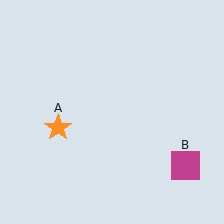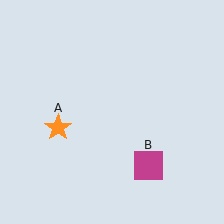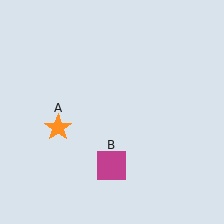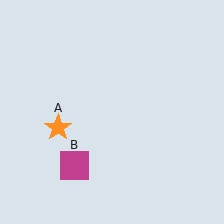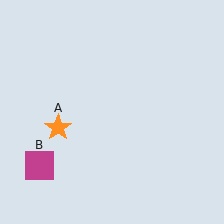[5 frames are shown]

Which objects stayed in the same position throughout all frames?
Orange star (object A) remained stationary.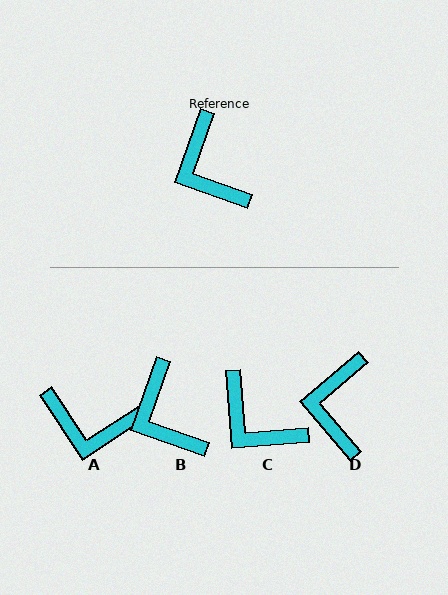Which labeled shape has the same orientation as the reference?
B.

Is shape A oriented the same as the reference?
No, it is off by about 53 degrees.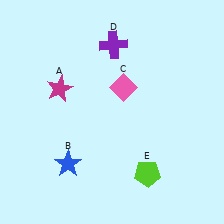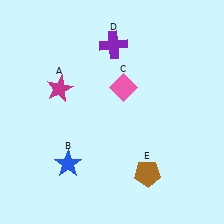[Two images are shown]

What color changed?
The pentagon (E) changed from lime in Image 1 to brown in Image 2.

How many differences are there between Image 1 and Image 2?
There is 1 difference between the two images.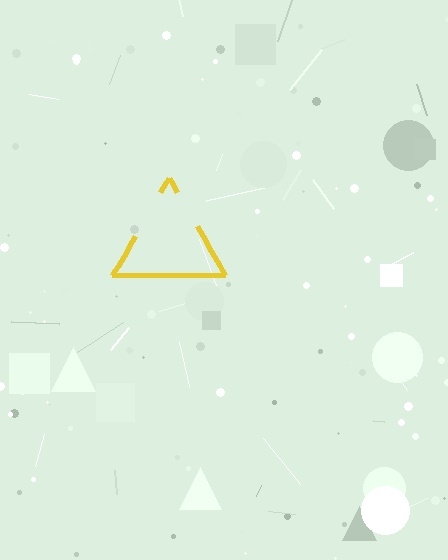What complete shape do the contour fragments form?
The contour fragments form a triangle.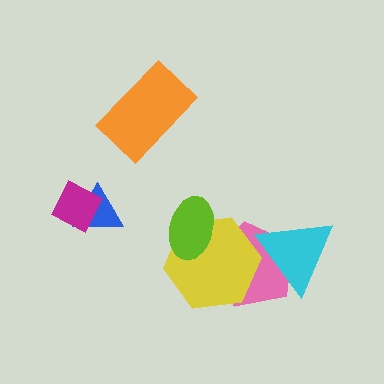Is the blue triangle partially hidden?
Yes, it is partially covered by another shape.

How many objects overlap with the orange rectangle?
0 objects overlap with the orange rectangle.